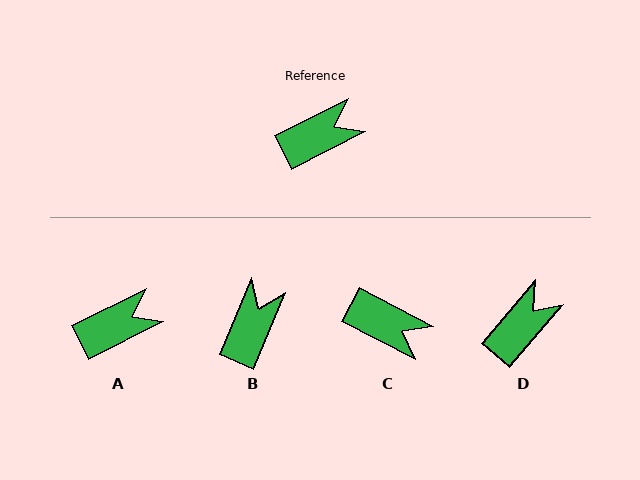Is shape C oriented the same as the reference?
No, it is off by about 54 degrees.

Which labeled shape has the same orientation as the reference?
A.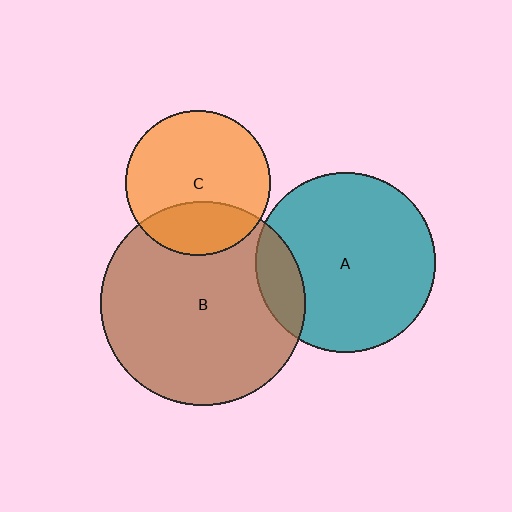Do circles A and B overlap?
Yes.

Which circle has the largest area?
Circle B (brown).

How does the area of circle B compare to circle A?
Approximately 1.3 times.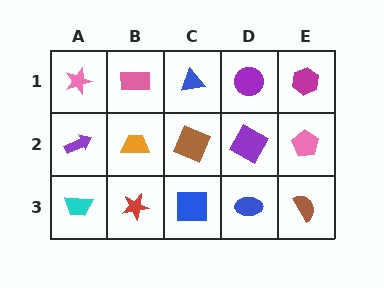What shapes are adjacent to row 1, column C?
A brown square (row 2, column C), a pink rectangle (row 1, column B), a purple circle (row 1, column D).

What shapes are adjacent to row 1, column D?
A purple square (row 2, column D), a blue triangle (row 1, column C), a magenta hexagon (row 1, column E).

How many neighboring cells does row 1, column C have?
3.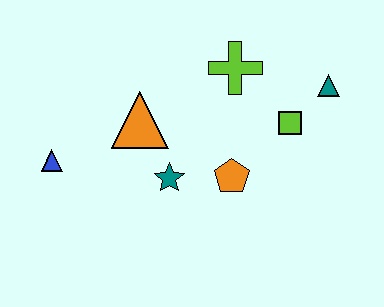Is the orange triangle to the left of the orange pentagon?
Yes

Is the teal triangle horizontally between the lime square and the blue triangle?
No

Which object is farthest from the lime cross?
The blue triangle is farthest from the lime cross.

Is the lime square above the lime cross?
No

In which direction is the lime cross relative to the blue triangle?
The lime cross is to the right of the blue triangle.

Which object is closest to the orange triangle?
The teal star is closest to the orange triangle.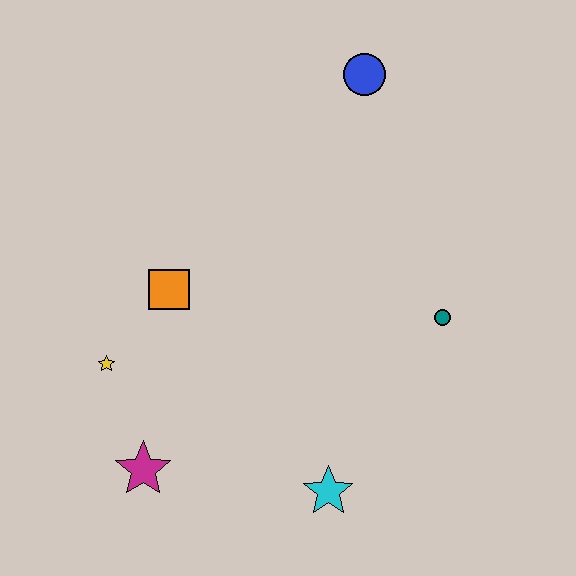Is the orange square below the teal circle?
No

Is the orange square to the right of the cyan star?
No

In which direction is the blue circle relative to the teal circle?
The blue circle is above the teal circle.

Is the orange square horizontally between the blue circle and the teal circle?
No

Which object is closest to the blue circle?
The teal circle is closest to the blue circle.